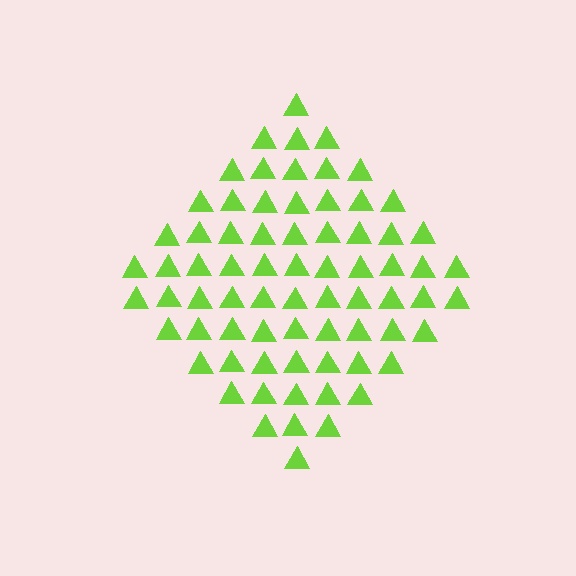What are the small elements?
The small elements are triangles.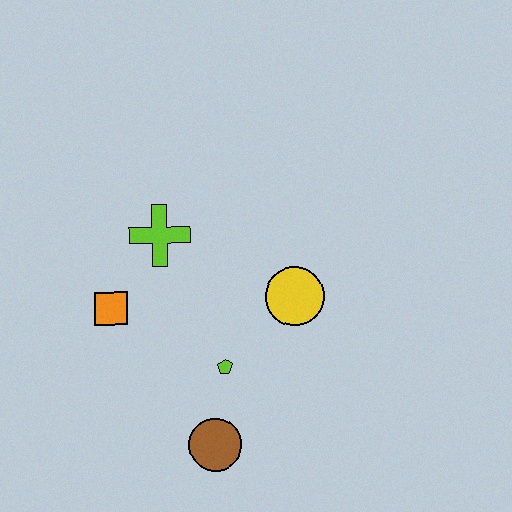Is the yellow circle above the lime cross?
No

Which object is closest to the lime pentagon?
The brown circle is closest to the lime pentagon.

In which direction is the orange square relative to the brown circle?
The orange square is above the brown circle.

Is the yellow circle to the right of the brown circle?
Yes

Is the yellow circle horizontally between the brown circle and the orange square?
No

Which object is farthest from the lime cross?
The brown circle is farthest from the lime cross.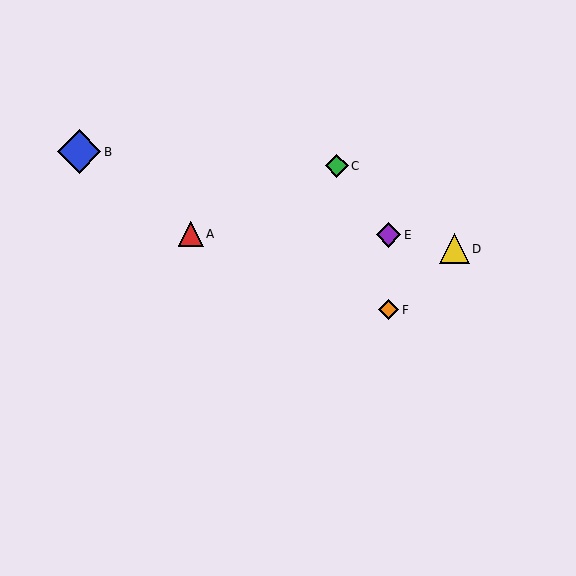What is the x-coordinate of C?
Object C is at x≈337.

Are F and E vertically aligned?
Yes, both are at x≈389.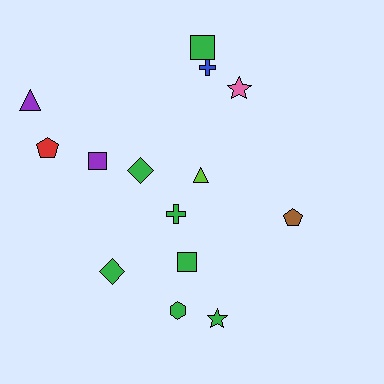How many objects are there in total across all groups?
There are 14 objects.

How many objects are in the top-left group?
There are 3 objects.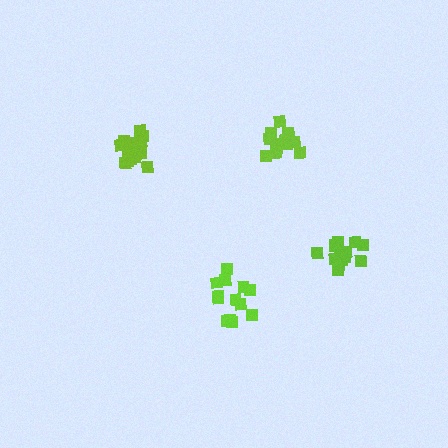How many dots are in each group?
Group 1: 15 dots, Group 2: 18 dots, Group 3: 15 dots, Group 4: 14 dots (62 total).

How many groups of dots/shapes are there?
There are 4 groups.